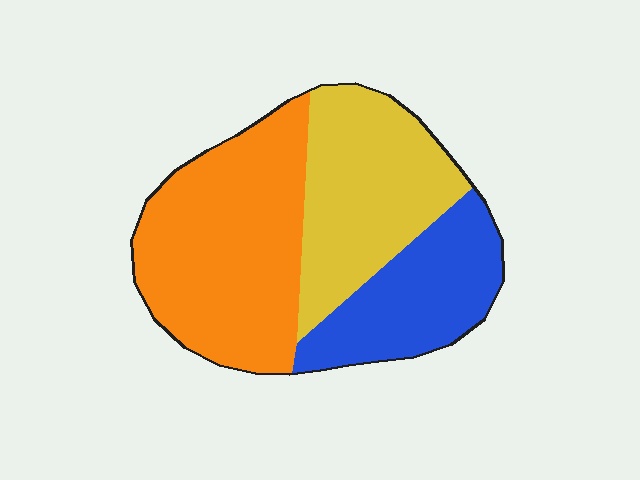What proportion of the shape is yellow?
Yellow takes up between a sixth and a third of the shape.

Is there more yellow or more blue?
Yellow.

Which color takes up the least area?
Blue, at roughly 25%.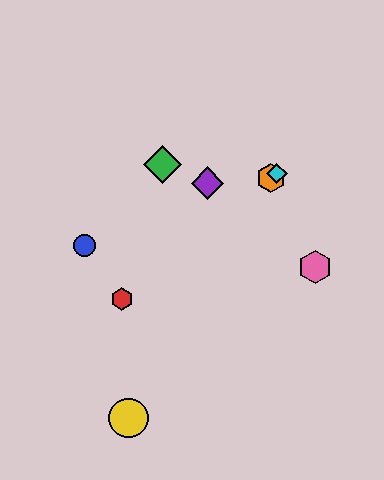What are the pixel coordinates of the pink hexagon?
The pink hexagon is at (315, 267).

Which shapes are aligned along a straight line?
The red hexagon, the orange hexagon, the cyan diamond are aligned along a straight line.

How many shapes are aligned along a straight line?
3 shapes (the red hexagon, the orange hexagon, the cyan diamond) are aligned along a straight line.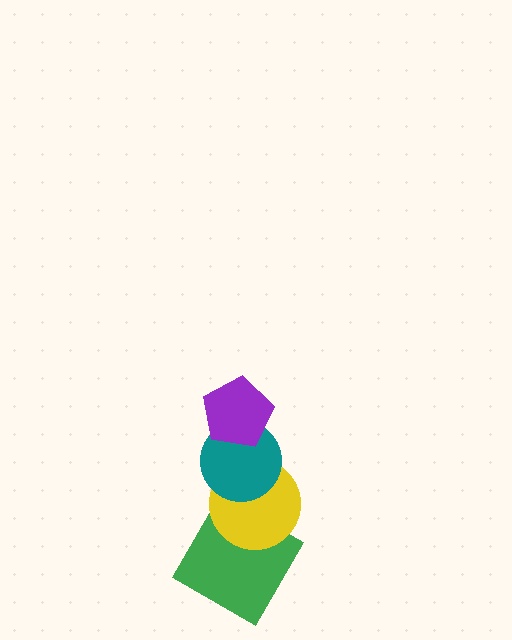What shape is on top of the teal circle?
The purple pentagon is on top of the teal circle.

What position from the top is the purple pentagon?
The purple pentagon is 1st from the top.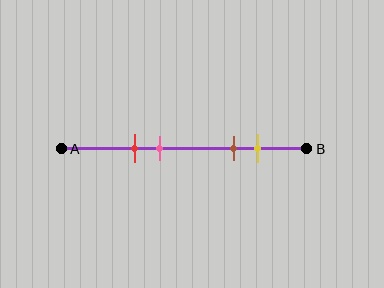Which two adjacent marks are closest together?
The red and pink marks are the closest adjacent pair.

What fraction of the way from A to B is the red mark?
The red mark is approximately 30% (0.3) of the way from A to B.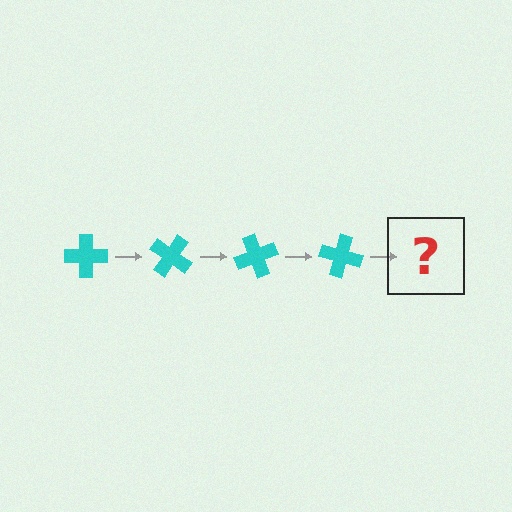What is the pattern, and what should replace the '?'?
The pattern is that the cross rotates 35 degrees each step. The '?' should be a cyan cross rotated 140 degrees.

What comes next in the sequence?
The next element should be a cyan cross rotated 140 degrees.